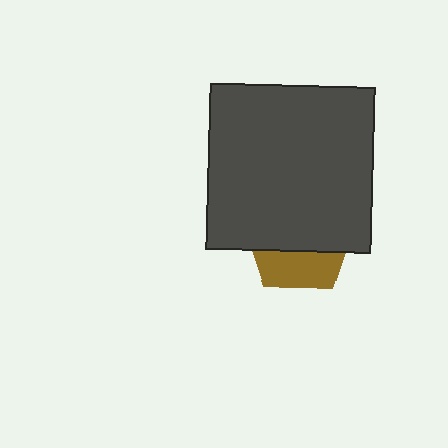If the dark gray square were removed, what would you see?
You would see the complete brown pentagon.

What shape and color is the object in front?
The object in front is a dark gray square.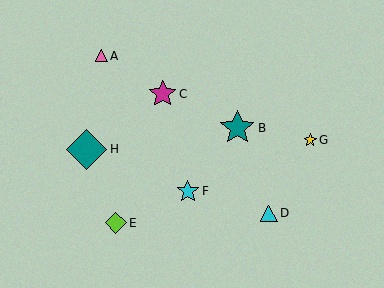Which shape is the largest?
The teal diamond (labeled H) is the largest.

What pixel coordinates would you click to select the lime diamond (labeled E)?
Click at (116, 223) to select the lime diamond E.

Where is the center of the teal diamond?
The center of the teal diamond is at (87, 149).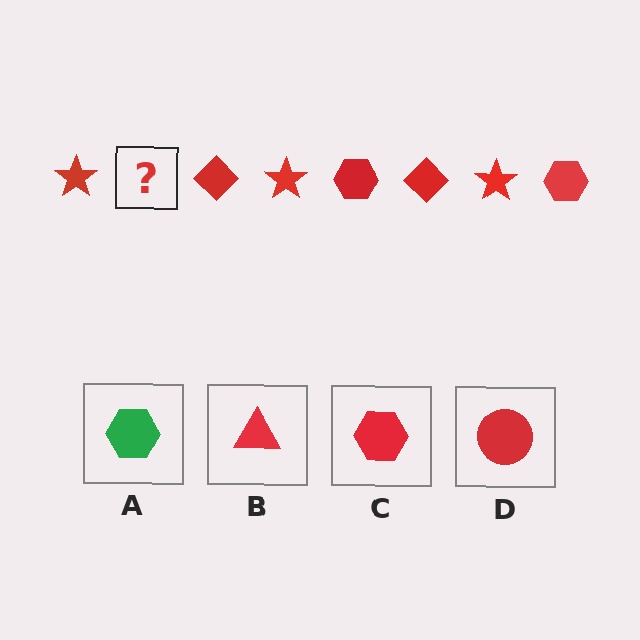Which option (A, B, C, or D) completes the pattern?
C.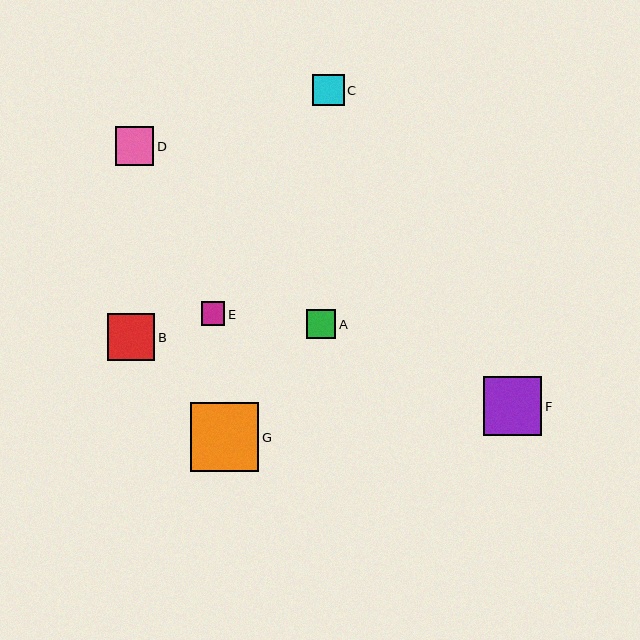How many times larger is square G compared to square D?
Square G is approximately 1.8 times the size of square D.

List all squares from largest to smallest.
From largest to smallest: G, F, B, D, C, A, E.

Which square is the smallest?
Square E is the smallest with a size of approximately 24 pixels.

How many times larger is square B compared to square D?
Square B is approximately 1.2 times the size of square D.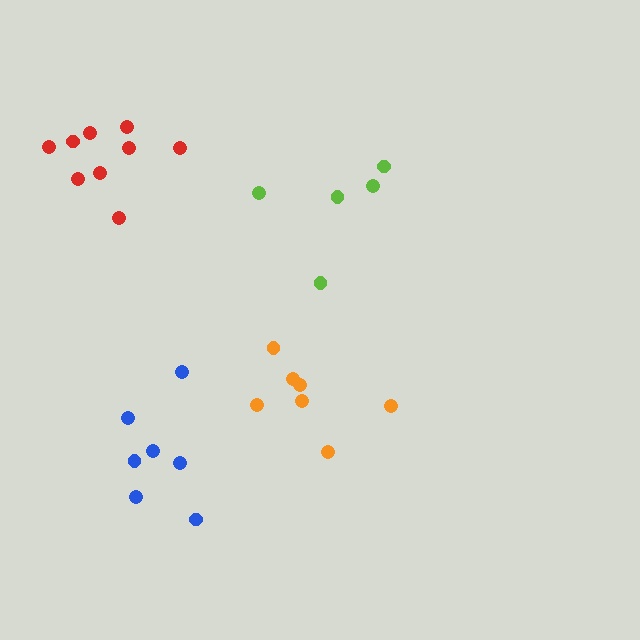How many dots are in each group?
Group 1: 5 dots, Group 2: 7 dots, Group 3: 7 dots, Group 4: 9 dots (28 total).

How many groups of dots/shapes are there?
There are 4 groups.